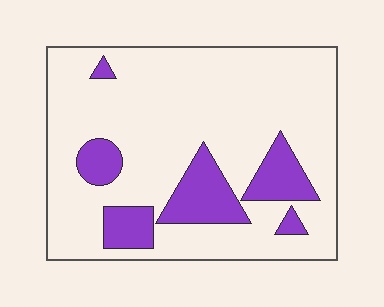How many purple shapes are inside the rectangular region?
6.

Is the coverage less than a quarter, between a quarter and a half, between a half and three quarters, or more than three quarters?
Less than a quarter.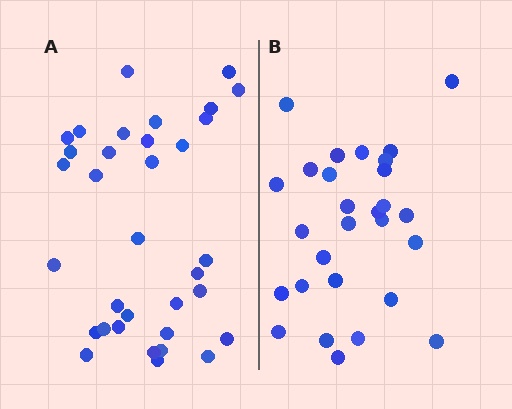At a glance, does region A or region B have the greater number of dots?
Region A (the left region) has more dots.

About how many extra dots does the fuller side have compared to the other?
Region A has about 6 more dots than region B.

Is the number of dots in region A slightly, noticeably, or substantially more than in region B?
Region A has only slightly more — the two regions are fairly close. The ratio is roughly 1.2 to 1.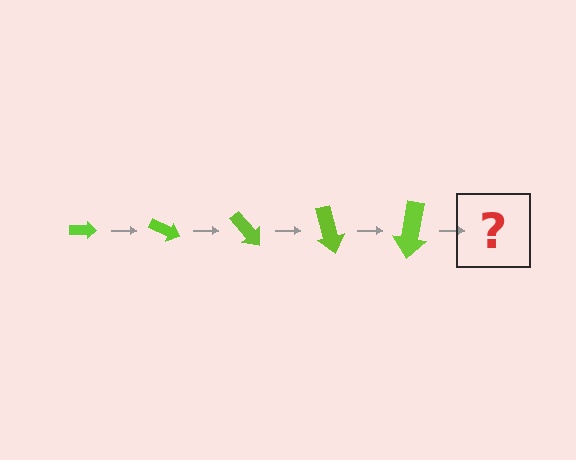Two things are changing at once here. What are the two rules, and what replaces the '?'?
The two rules are that the arrow grows larger each step and it rotates 25 degrees each step. The '?' should be an arrow, larger than the previous one and rotated 125 degrees from the start.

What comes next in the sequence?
The next element should be an arrow, larger than the previous one and rotated 125 degrees from the start.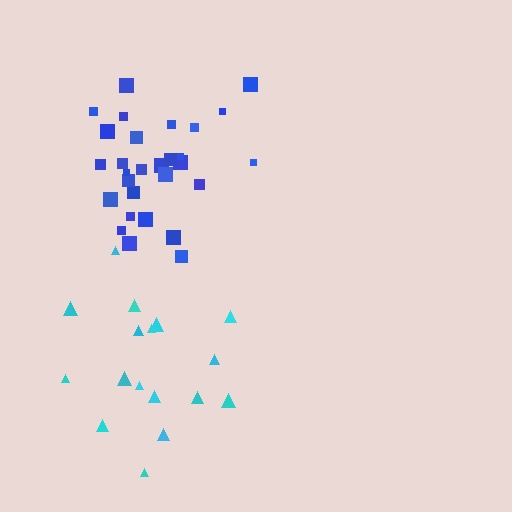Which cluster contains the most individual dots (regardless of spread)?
Blue (29).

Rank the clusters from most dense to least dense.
blue, cyan.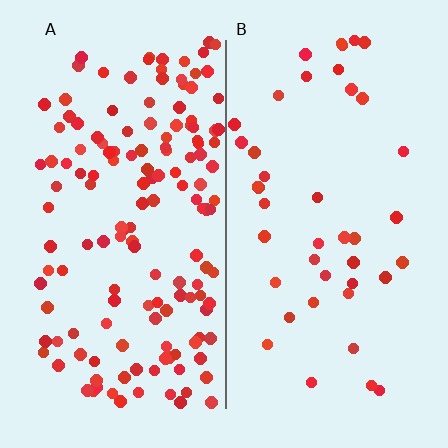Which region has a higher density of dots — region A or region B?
A (the left).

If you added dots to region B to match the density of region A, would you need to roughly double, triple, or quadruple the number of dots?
Approximately triple.